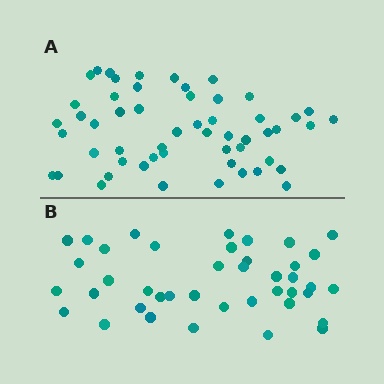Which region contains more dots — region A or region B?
Region A (the top region) has more dots.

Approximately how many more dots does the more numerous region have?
Region A has approximately 15 more dots than region B.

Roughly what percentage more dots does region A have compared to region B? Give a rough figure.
About 30% more.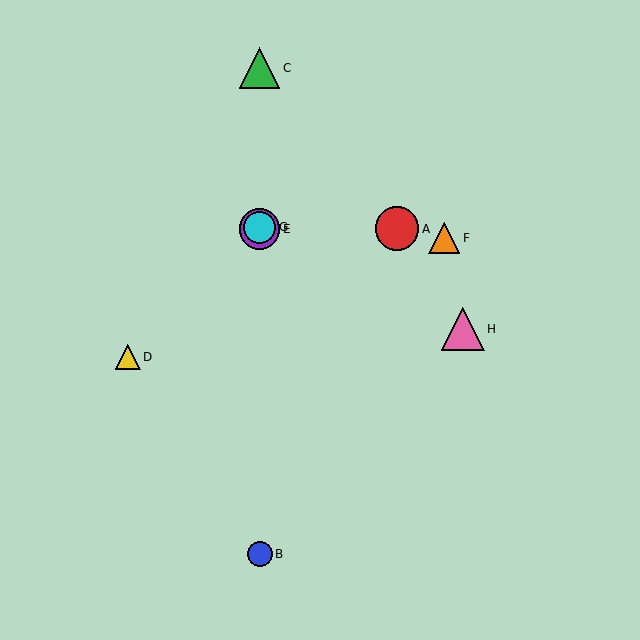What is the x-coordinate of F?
Object F is at x≈444.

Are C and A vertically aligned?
No, C is at x≈260 and A is at x≈397.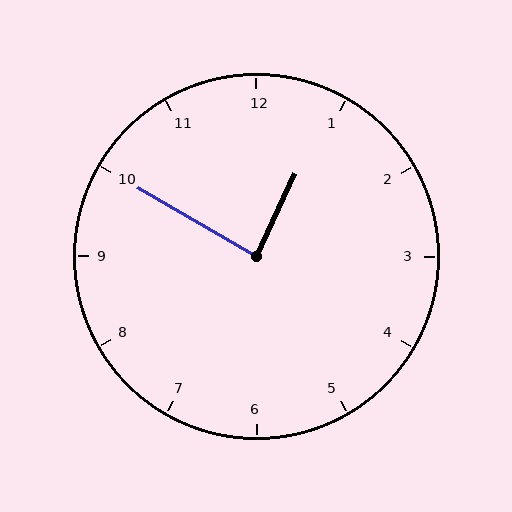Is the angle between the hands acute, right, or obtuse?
It is right.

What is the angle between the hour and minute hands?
Approximately 85 degrees.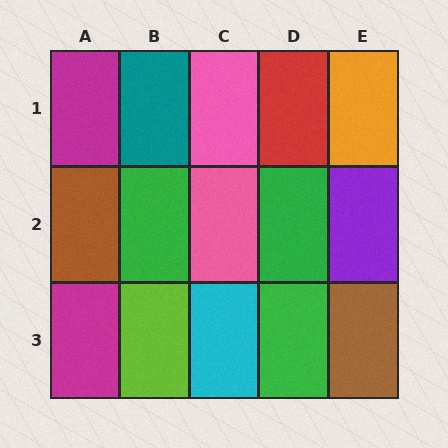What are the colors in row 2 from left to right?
Brown, green, pink, green, purple.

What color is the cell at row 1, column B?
Teal.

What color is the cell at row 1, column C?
Pink.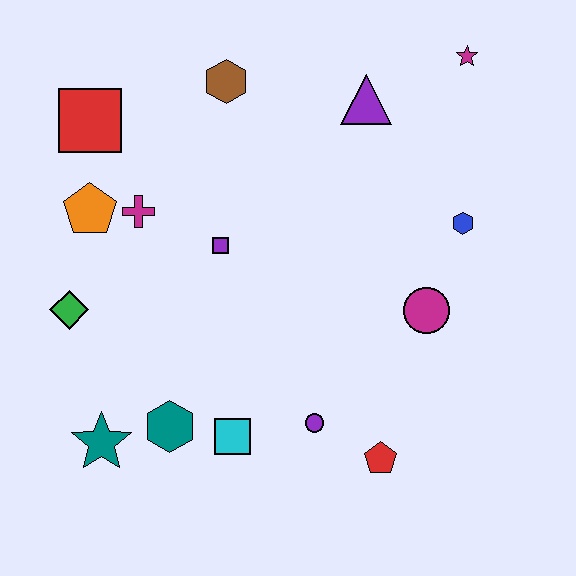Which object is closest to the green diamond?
The orange pentagon is closest to the green diamond.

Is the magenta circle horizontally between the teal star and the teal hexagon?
No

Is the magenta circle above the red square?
No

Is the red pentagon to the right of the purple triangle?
Yes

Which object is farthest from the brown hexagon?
The red pentagon is farthest from the brown hexagon.